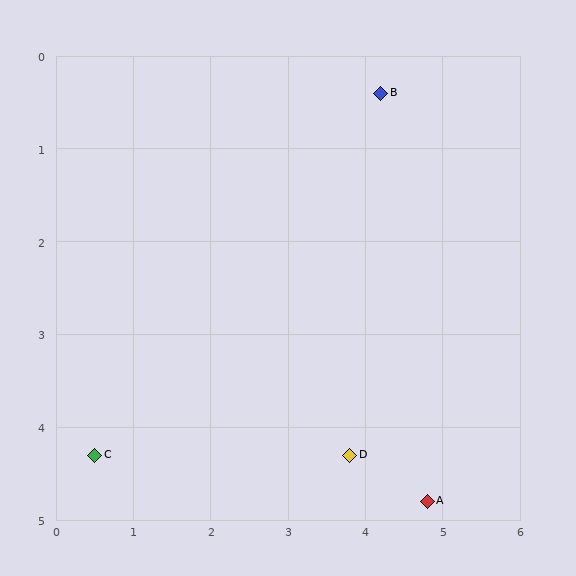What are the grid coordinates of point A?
Point A is at approximately (4.8, 4.8).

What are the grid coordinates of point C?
Point C is at approximately (0.5, 4.3).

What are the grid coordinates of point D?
Point D is at approximately (3.8, 4.3).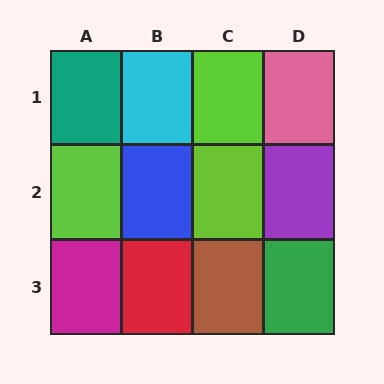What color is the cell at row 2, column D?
Purple.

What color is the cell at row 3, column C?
Brown.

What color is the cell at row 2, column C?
Lime.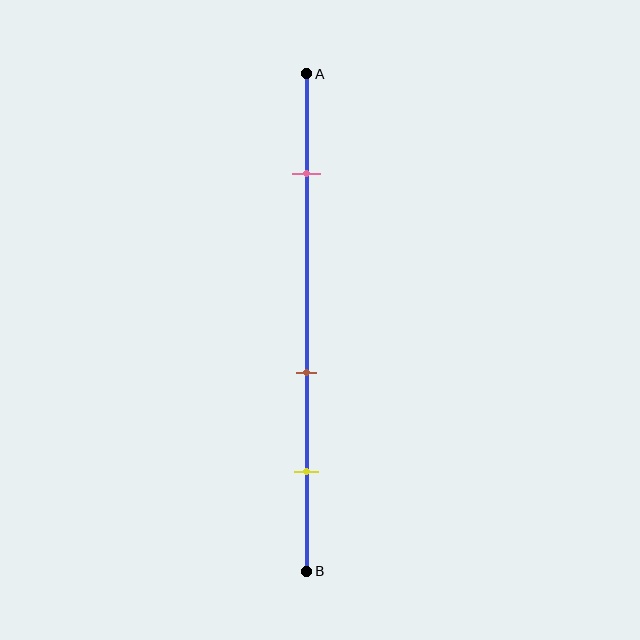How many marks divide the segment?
There are 3 marks dividing the segment.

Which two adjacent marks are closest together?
The brown and yellow marks are the closest adjacent pair.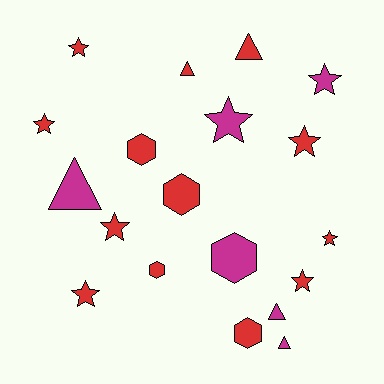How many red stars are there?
There are 7 red stars.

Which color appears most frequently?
Red, with 13 objects.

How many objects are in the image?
There are 19 objects.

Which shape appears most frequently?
Star, with 9 objects.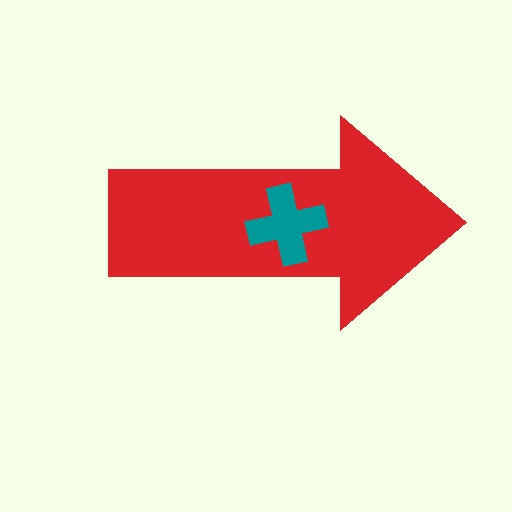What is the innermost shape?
The teal cross.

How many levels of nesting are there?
2.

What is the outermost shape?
The red arrow.